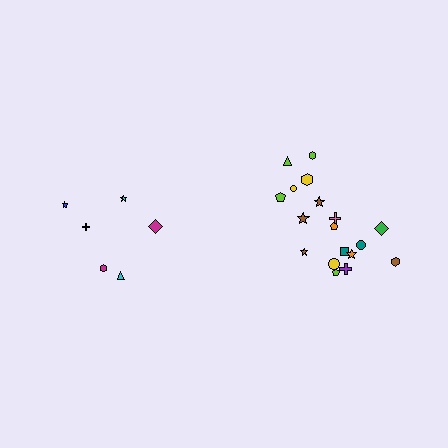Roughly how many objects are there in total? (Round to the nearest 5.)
Roughly 25 objects in total.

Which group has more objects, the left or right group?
The right group.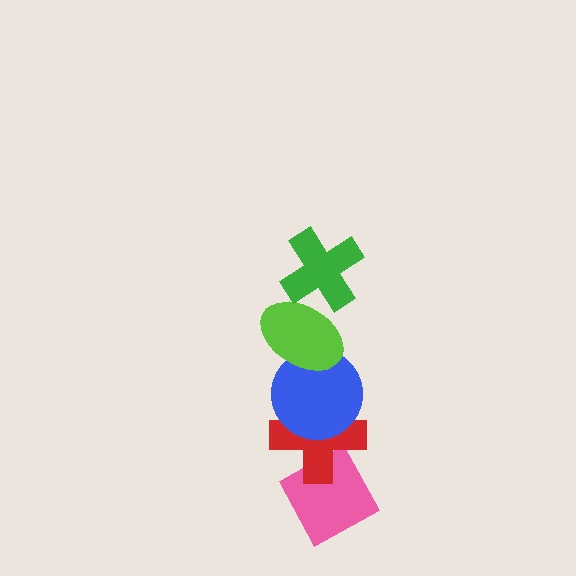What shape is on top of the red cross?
The blue circle is on top of the red cross.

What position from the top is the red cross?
The red cross is 4th from the top.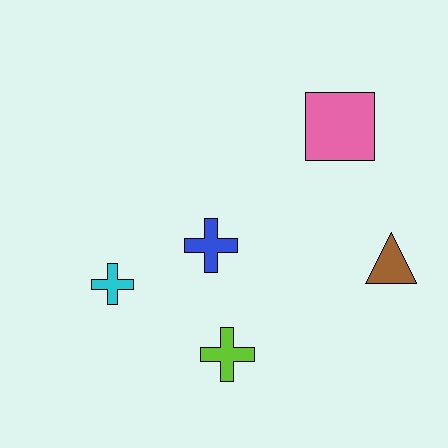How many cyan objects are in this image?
There is 1 cyan object.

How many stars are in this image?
There are no stars.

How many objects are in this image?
There are 5 objects.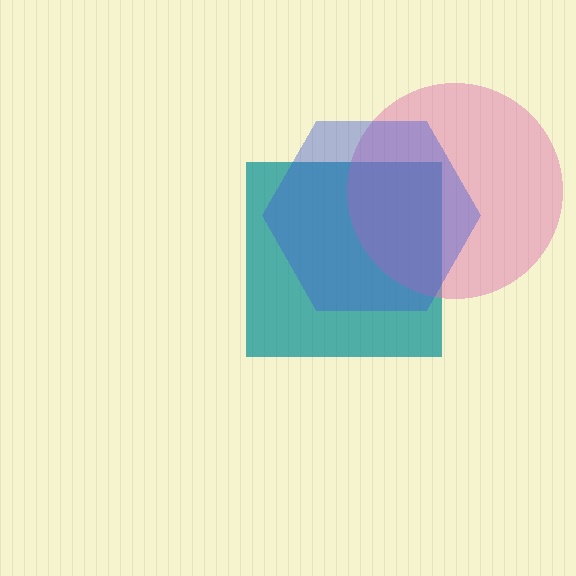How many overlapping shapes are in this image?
There are 3 overlapping shapes in the image.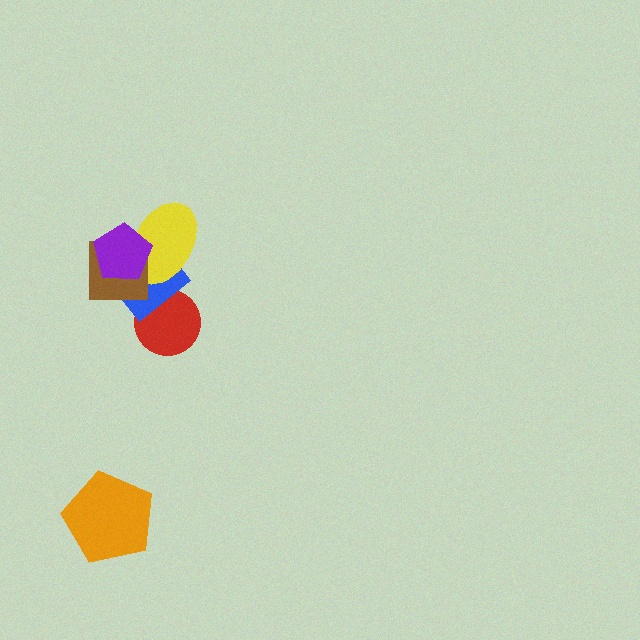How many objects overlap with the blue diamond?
4 objects overlap with the blue diamond.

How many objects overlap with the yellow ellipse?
3 objects overlap with the yellow ellipse.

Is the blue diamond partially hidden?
Yes, it is partially covered by another shape.